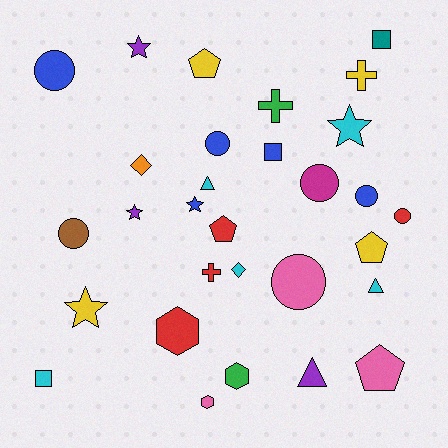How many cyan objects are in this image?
There are 5 cyan objects.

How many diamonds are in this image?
There are 2 diamonds.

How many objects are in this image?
There are 30 objects.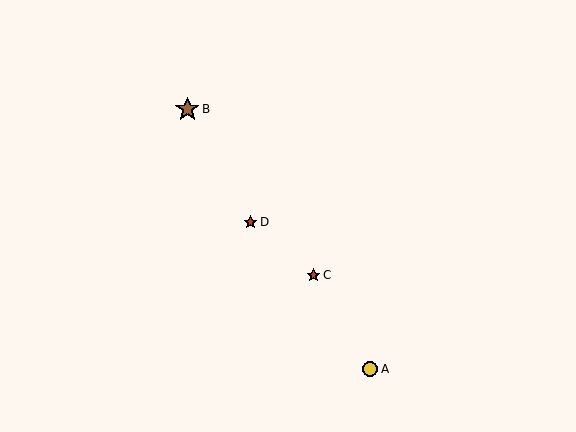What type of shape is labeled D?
Shape D is a red star.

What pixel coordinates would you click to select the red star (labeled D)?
Click at (250, 222) to select the red star D.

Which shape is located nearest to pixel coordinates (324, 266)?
The red star (labeled C) at (314, 275) is nearest to that location.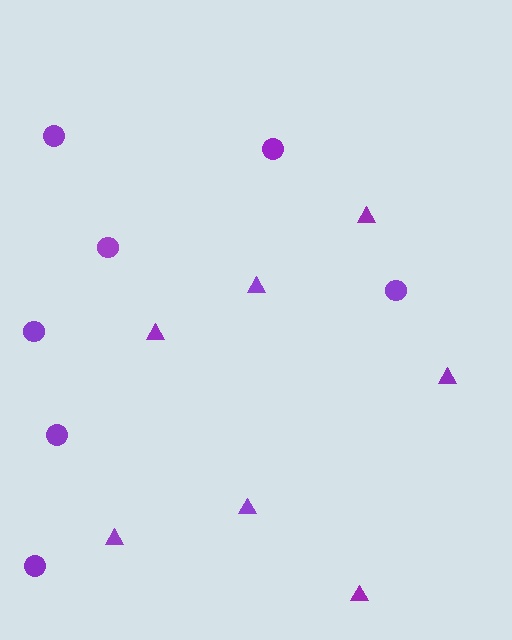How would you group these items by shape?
There are 2 groups: one group of triangles (7) and one group of circles (7).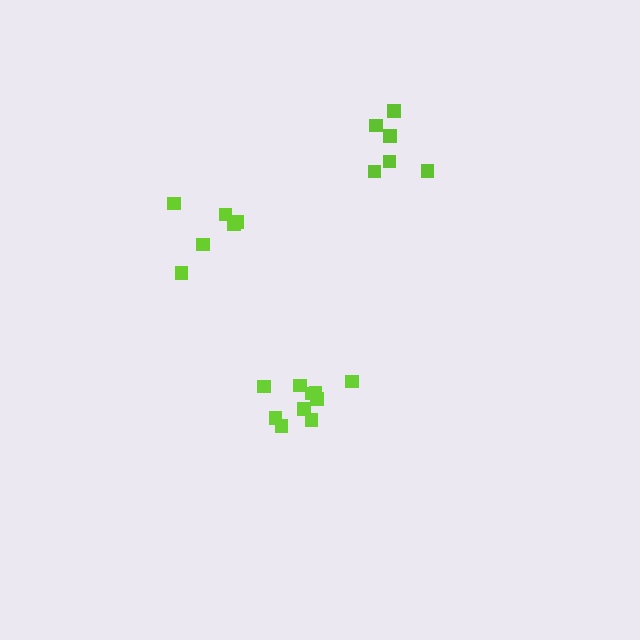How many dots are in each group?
Group 1: 10 dots, Group 2: 6 dots, Group 3: 6 dots (22 total).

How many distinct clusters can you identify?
There are 3 distinct clusters.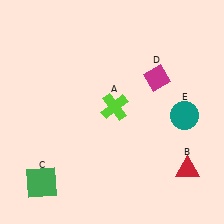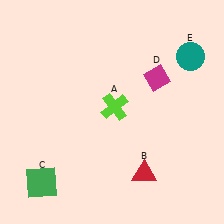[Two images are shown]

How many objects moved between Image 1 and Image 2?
2 objects moved between the two images.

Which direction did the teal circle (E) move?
The teal circle (E) moved up.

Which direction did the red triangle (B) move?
The red triangle (B) moved left.